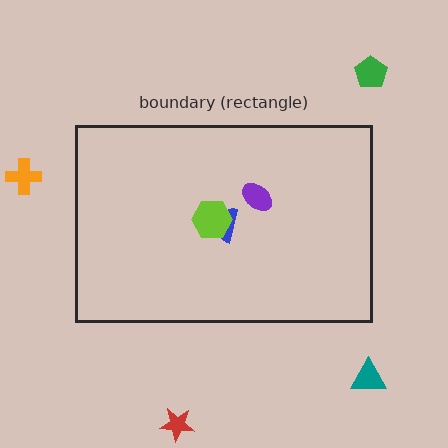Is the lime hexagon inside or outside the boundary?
Inside.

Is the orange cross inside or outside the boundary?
Outside.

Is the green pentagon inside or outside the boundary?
Outside.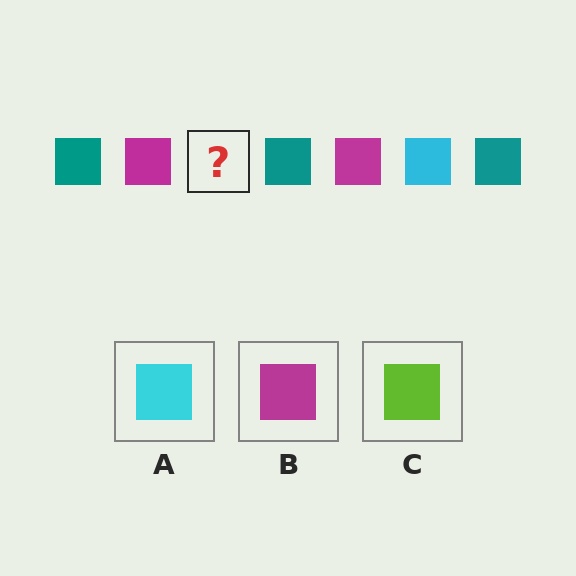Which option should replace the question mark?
Option A.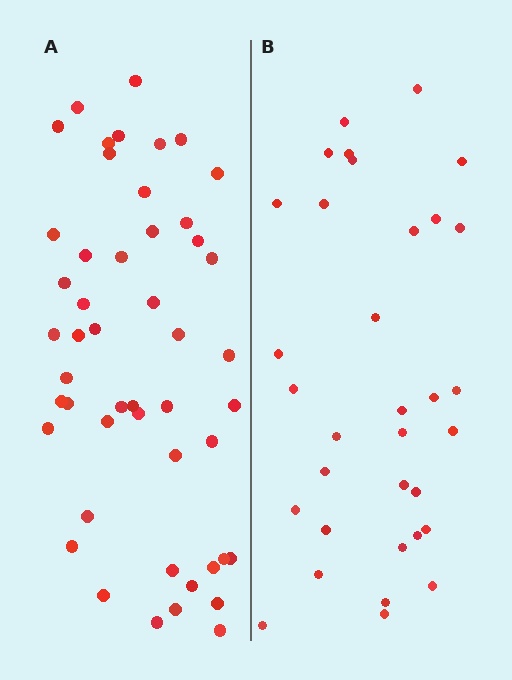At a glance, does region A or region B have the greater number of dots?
Region A (the left region) has more dots.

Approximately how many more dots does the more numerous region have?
Region A has approximately 15 more dots than region B.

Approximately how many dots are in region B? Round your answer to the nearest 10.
About 30 dots. (The exact count is 33, which rounds to 30.)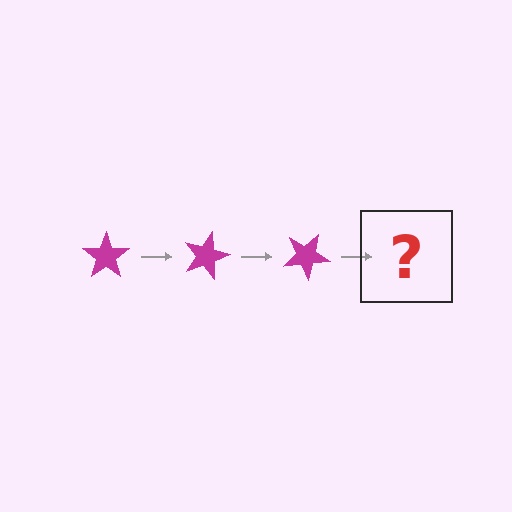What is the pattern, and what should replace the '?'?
The pattern is that the star rotates 15 degrees each step. The '?' should be a magenta star rotated 45 degrees.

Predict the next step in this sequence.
The next step is a magenta star rotated 45 degrees.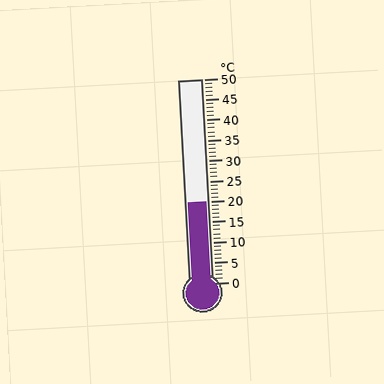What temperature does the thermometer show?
The thermometer shows approximately 20°C.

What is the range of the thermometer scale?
The thermometer scale ranges from 0°C to 50°C.